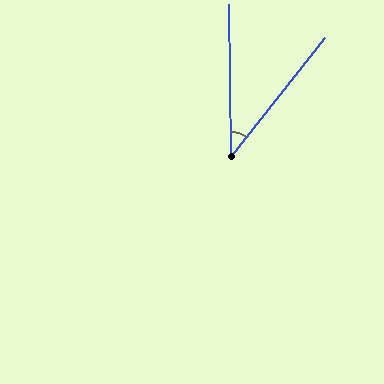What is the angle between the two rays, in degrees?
Approximately 39 degrees.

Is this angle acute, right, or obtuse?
It is acute.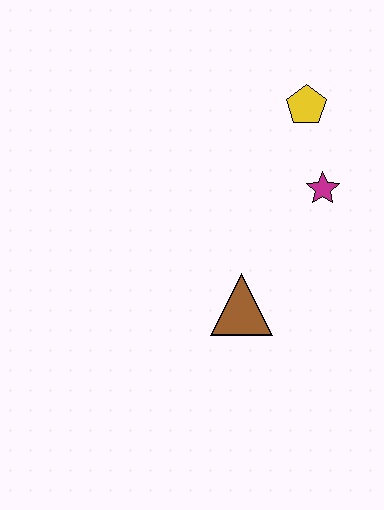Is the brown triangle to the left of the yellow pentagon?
Yes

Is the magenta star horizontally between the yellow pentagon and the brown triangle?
No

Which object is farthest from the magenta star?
The brown triangle is farthest from the magenta star.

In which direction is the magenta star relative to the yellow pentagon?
The magenta star is below the yellow pentagon.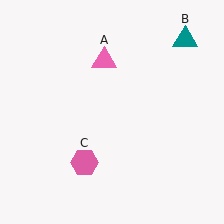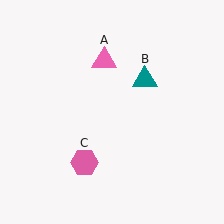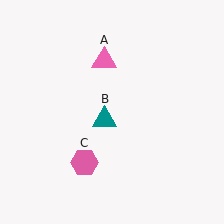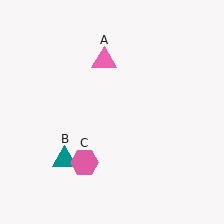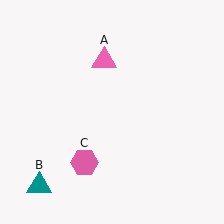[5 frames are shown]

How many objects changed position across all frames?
1 object changed position: teal triangle (object B).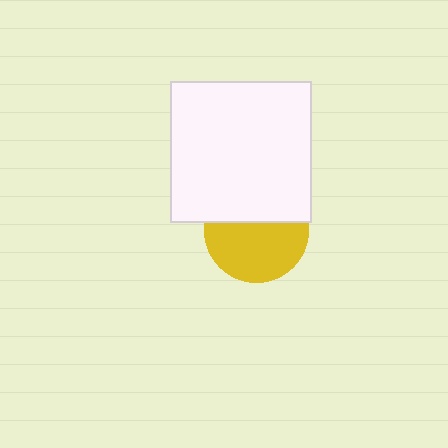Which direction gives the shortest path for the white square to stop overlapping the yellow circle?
Moving up gives the shortest separation.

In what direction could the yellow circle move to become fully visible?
The yellow circle could move down. That would shift it out from behind the white square entirely.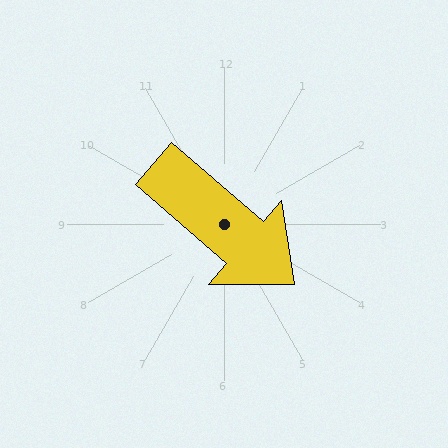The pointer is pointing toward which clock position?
Roughly 4 o'clock.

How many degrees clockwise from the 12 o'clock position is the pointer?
Approximately 131 degrees.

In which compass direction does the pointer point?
Southeast.